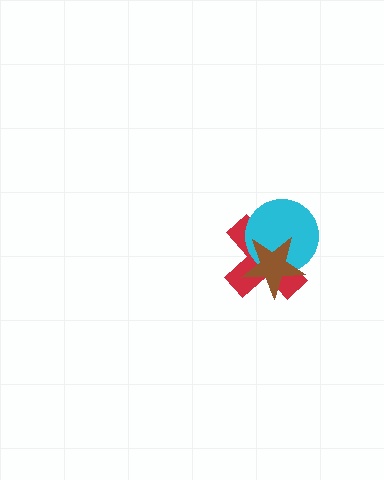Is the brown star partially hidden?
No, no other shape covers it.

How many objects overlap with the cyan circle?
2 objects overlap with the cyan circle.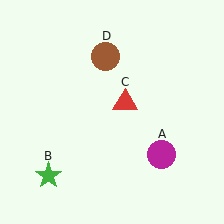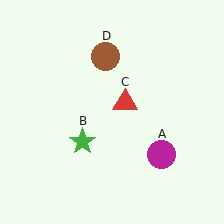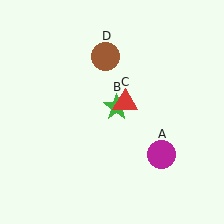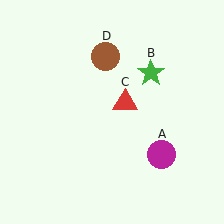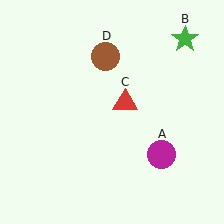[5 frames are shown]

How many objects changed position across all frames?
1 object changed position: green star (object B).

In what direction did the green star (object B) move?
The green star (object B) moved up and to the right.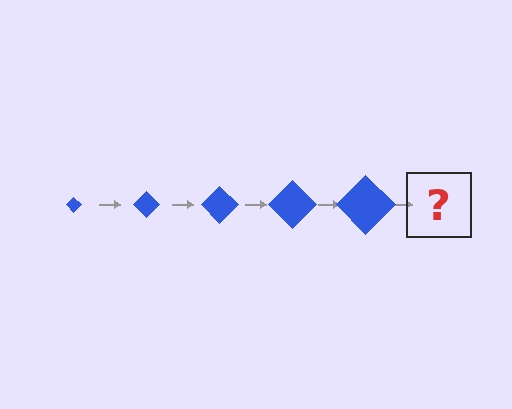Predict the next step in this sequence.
The next step is a blue diamond, larger than the previous one.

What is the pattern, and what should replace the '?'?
The pattern is that the diamond gets progressively larger each step. The '?' should be a blue diamond, larger than the previous one.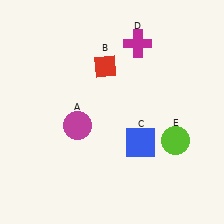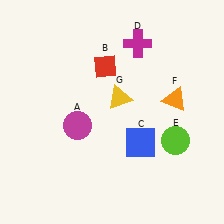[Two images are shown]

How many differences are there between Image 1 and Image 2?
There are 2 differences between the two images.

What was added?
An orange triangle (F), a yellow triangle (G) were added in Image 2.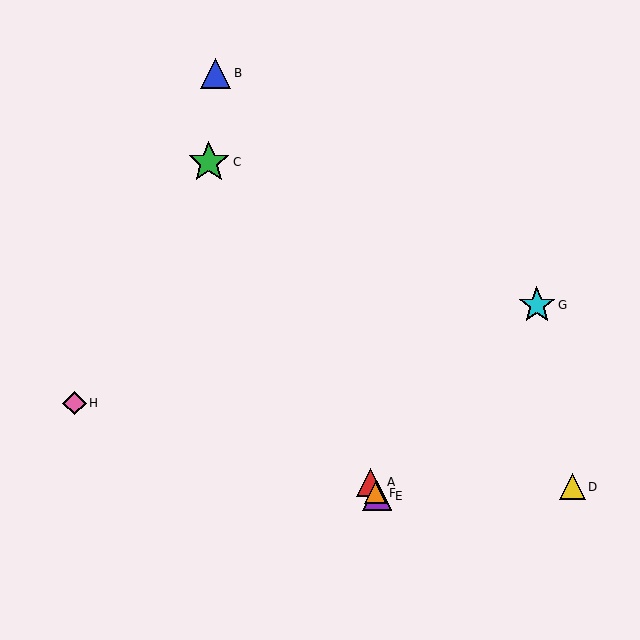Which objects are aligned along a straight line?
Objects A, C, E, F are aligned along a straight line.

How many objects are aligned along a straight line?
4 objects (A, C, E, F) are aligned along a straight line.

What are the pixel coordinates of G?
Object G is at (537, 305).